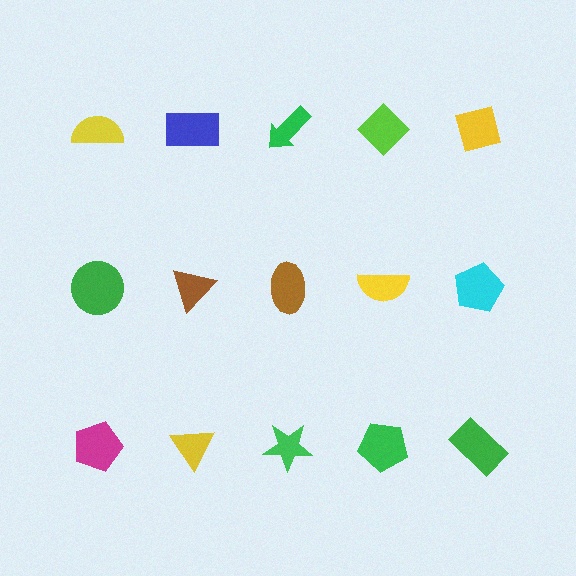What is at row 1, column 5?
A yellow square.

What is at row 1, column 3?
A green arrow.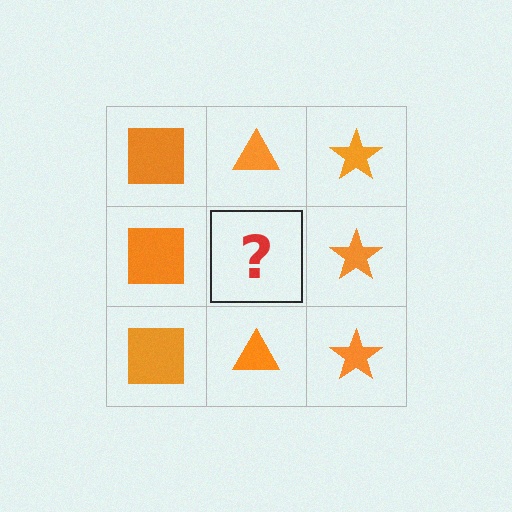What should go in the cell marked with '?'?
The missing cell should contain an orange triangle.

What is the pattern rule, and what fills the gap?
The rule is that each column has a consistent shape. The gap should be filled with an orange triangle.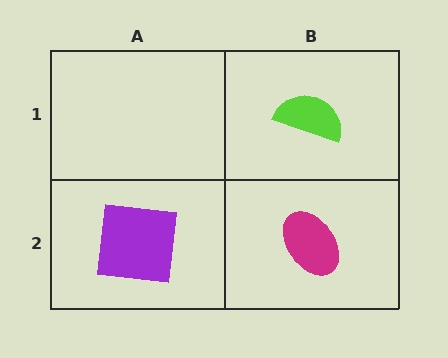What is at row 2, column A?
A purple square.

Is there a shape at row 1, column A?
No, that cell is empty.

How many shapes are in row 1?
1 shape.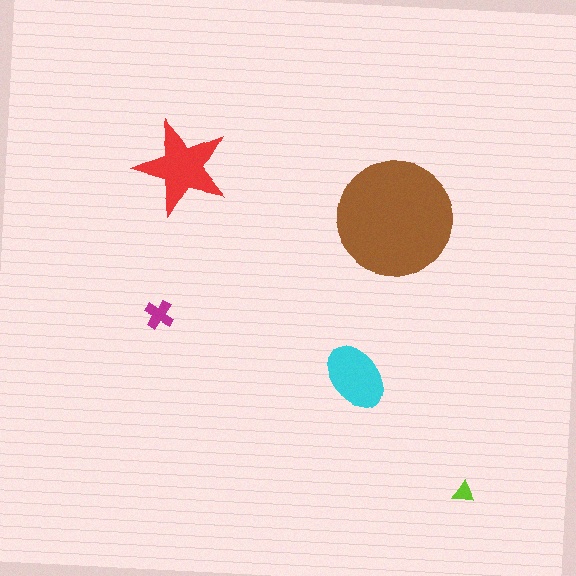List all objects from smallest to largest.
The lime triangle, the magenta cross, the cyan ellipse, the red star, the brown circle.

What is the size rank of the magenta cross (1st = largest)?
4th.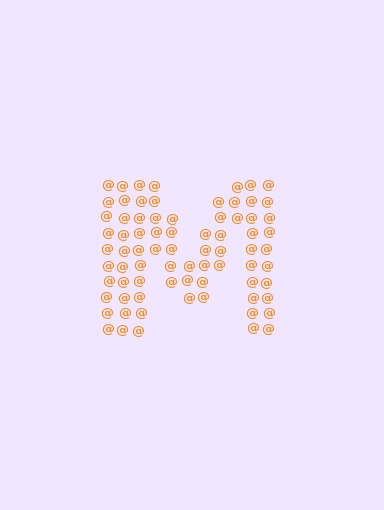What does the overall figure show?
The overall figure shows the letter M.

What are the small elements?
The small elements are at signs.